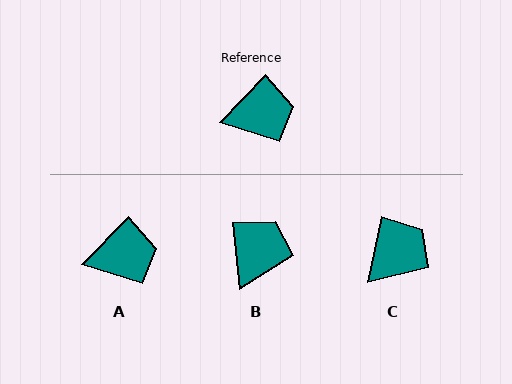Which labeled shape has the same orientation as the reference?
A.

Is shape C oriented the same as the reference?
No, it is off by about 31 degrees.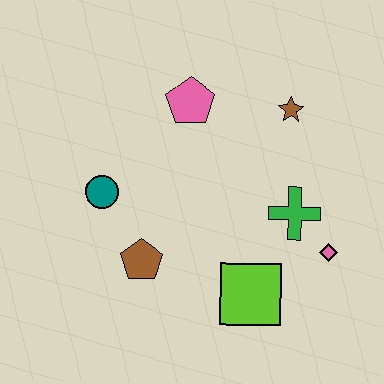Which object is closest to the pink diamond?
The green cross is closest to the pink diamond.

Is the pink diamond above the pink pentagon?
No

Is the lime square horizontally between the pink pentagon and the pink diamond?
Yes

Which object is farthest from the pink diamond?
The teal circle is farthest from the pink diamond.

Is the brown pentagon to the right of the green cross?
No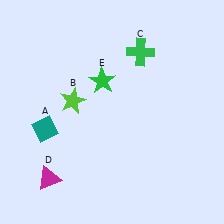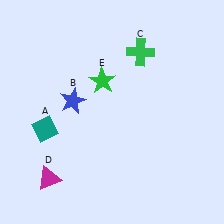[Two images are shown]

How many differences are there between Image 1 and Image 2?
There is 1 difference between the two images.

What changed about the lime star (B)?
In Image 1, B is lime. In Image 2, it changed to blue.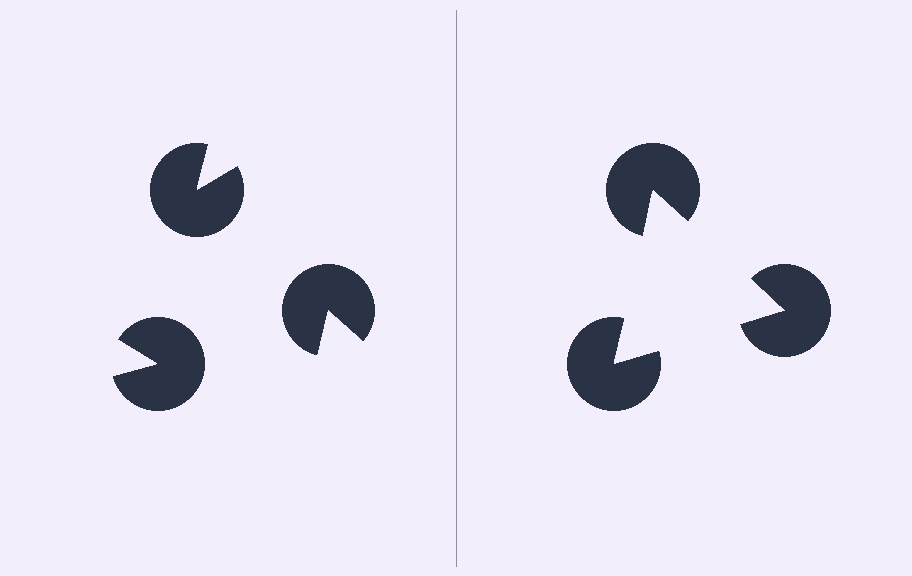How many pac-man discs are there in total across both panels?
6 — 3 on each side.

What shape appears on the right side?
An illusory triangle.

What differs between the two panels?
The pac-man discs are positioned identically on both sides; only the wedge orientations differ. On the right they align to a triangle; on the left they are misaligned.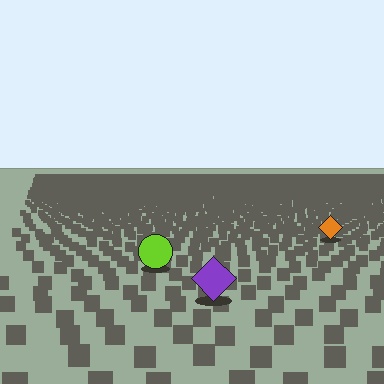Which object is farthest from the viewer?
The orange diamond is farthest from the viewer. It appears smaller and the ground texture around it is denser.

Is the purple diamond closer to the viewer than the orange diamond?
Yes. The purple diamond is closer — you can tell from the texture gradient: the ground texture is coarser near it.